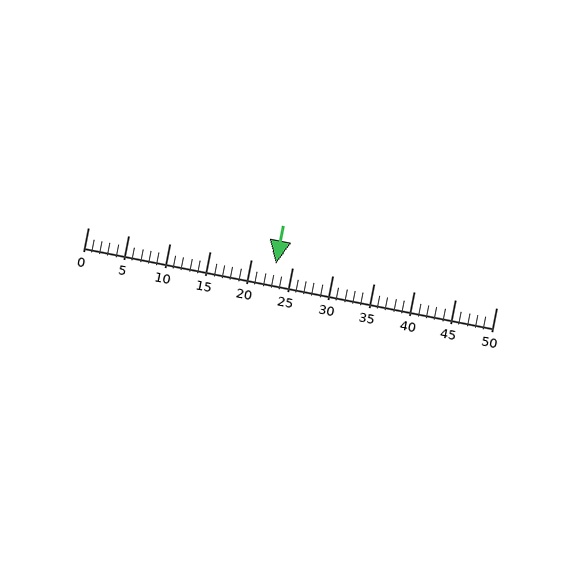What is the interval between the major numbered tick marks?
The major tick marks are spaced 5 units apart.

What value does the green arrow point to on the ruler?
The green arrow points to approximately 23.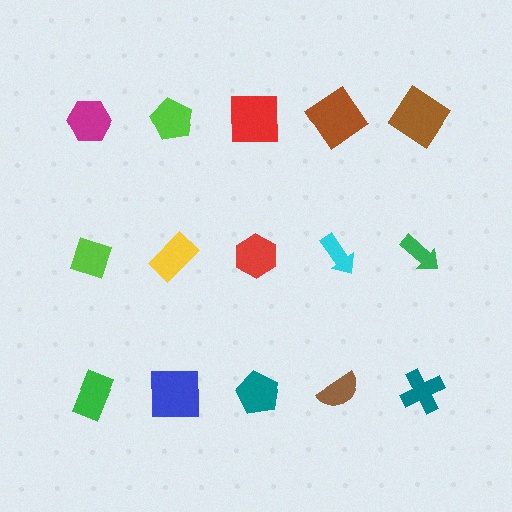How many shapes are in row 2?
5 shapes.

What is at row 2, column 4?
A cyan arrow.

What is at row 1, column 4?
A brown diamond.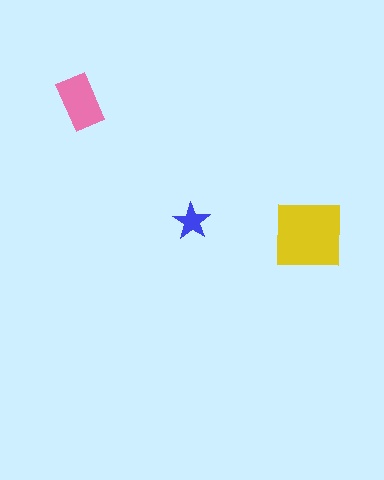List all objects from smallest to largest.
The blue star, the pink rectangle, the yellow square.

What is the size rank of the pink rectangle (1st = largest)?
2nd.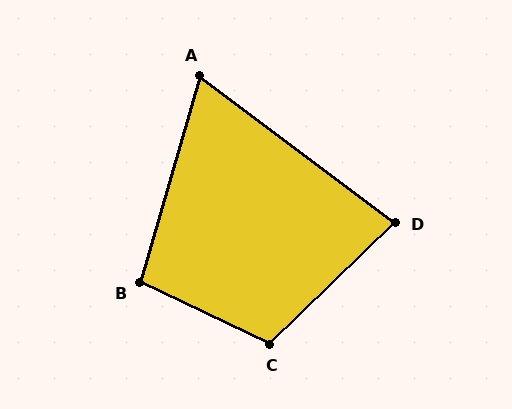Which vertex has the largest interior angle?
C, at approximately 110 degrees.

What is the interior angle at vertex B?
Approximately 99 degrees (obtuse).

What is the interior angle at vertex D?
Approximately 81 degrees (acute).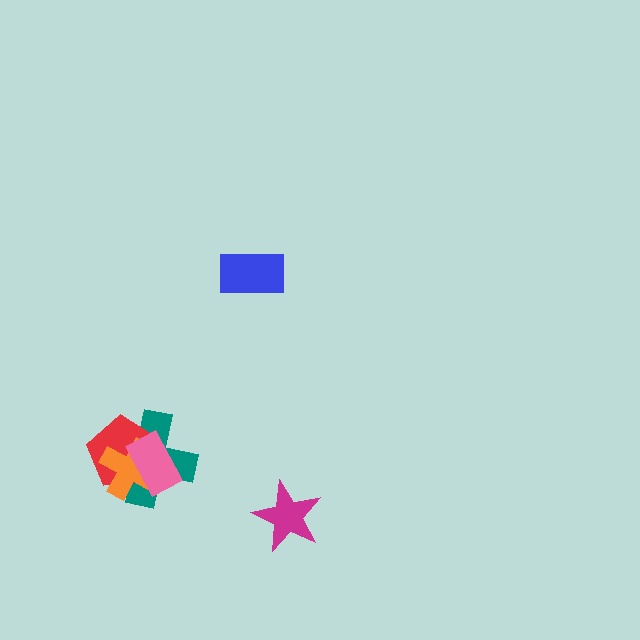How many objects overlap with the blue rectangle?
0 objects overlap with the blue rectangle.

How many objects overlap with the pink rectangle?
3 objects overlap with the pink rectangle.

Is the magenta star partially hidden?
No, no other shape covers it.